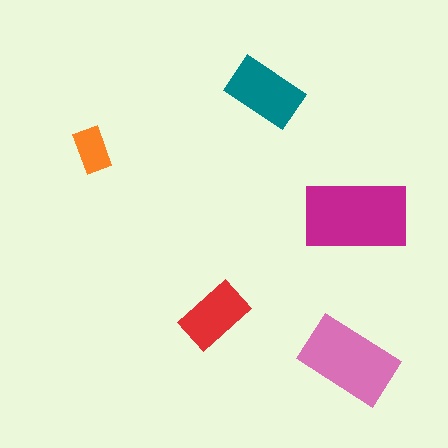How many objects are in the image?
There are 5 objects in the image.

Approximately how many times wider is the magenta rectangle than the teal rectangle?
About 1.5 times wider.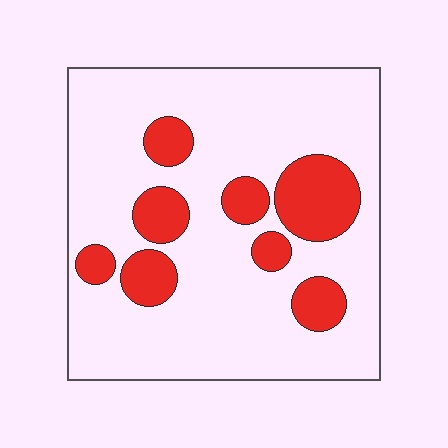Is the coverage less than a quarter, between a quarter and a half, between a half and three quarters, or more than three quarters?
Less than a quarter.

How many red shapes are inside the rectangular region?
8.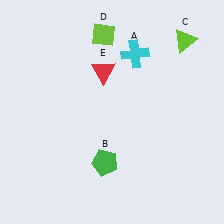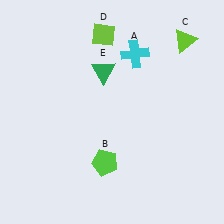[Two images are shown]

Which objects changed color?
B changed from green to lime. E changed from red to green.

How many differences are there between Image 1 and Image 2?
There are 2 differences between the two images.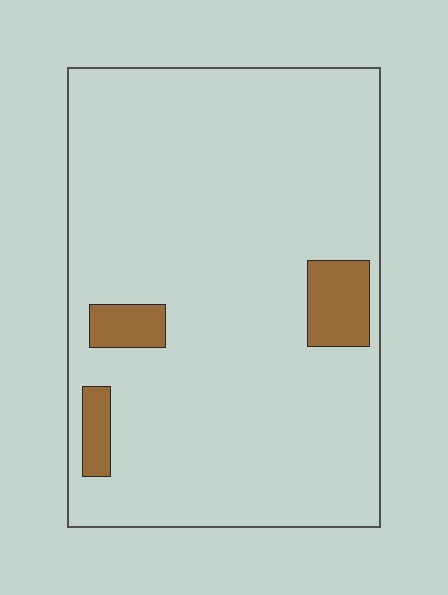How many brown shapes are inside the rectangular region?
3.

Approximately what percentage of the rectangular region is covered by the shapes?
Approximately 10%.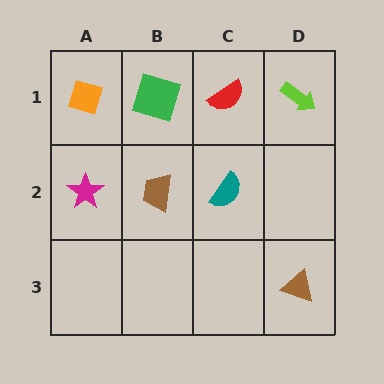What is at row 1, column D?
A lime arrow.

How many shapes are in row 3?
1 shape.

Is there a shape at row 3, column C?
No, that cell is empty.